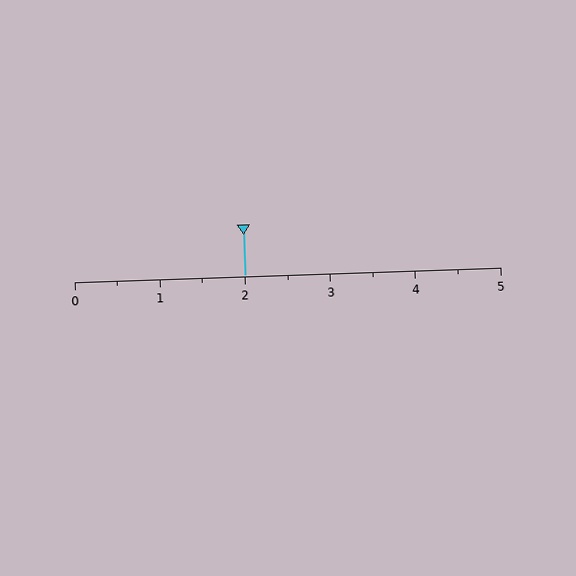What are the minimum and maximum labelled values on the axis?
The axis runs from 0 to 5.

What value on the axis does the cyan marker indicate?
The marker indicates approximately 2.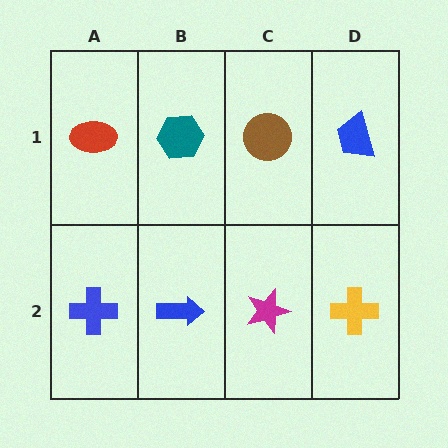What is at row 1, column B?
A teal hexagon.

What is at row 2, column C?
A magenta star.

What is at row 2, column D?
A yellow cross.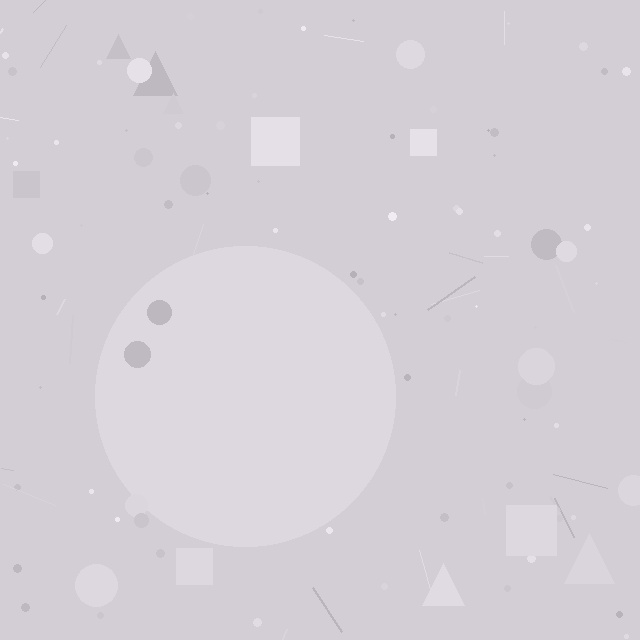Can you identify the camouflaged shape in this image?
The camouflaged shape is a circle.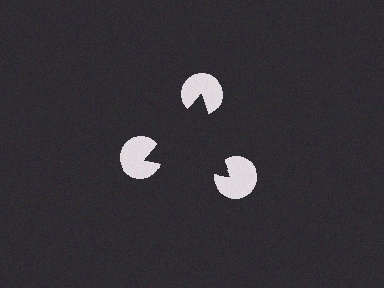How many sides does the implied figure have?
3 sides.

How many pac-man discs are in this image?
There are 3 — one at each vertex of the illusory triangle.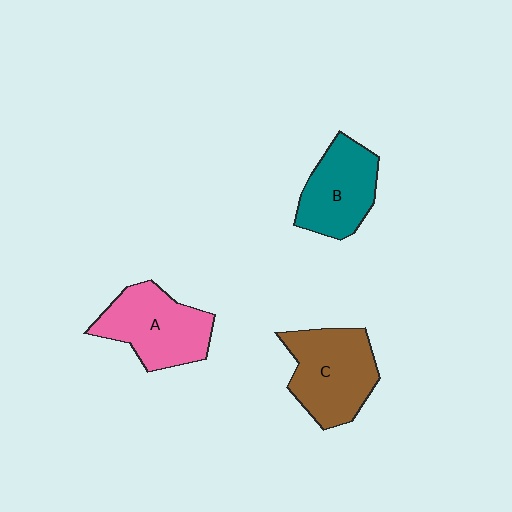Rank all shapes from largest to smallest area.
From largest to smallest: C (brown), A (pink), B (teal).